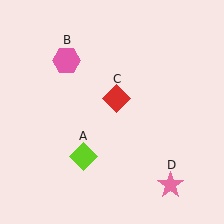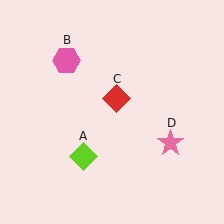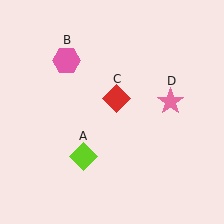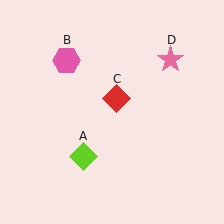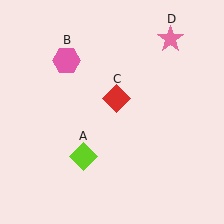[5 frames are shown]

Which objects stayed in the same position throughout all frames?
Lime diamond (object A) and pink hexagon (object B) and red diamond (object C) remained stationary.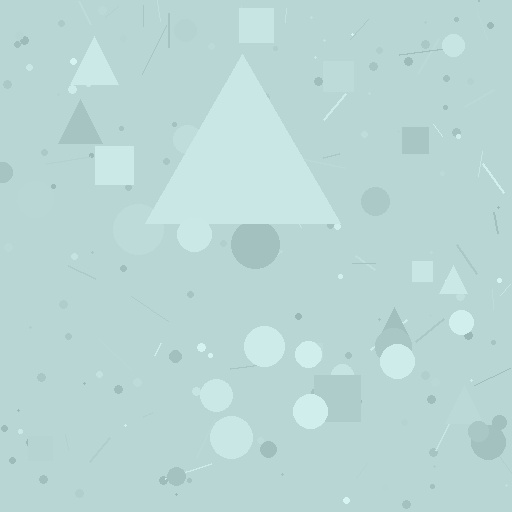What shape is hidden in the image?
A triangle is hidden in the image.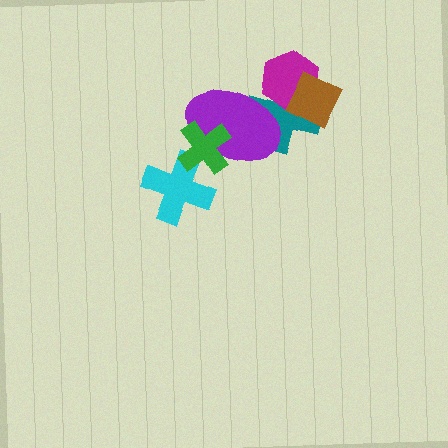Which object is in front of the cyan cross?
The green cross is in front of the cyan cross.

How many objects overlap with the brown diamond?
2 objects overlap with the brown diamond.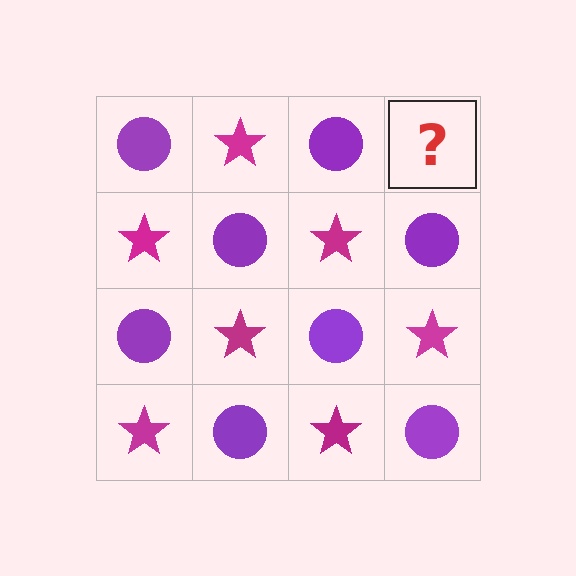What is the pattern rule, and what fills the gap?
The rule is that it alternates purple circle and magenta star in a checkerboard pattern. The gap should be filled with a magenta star.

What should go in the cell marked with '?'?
The missing cell should contain a magenta star.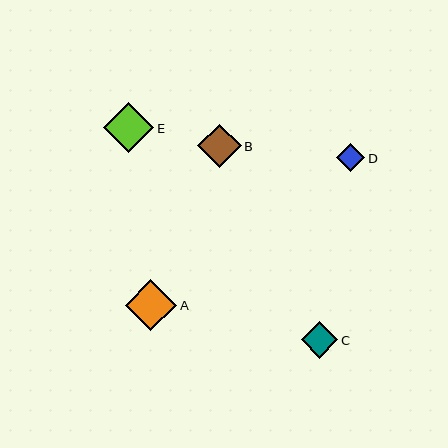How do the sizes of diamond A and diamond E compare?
Diamond A and diamond E are approximately the same size.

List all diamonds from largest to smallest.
From largest to smallest: A, E, B, C, D.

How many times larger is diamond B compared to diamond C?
Diamond B is approximately 1.2 times the size of diamond C.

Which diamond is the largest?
Diamond A is the largest with a size of approximately 51 pixels.